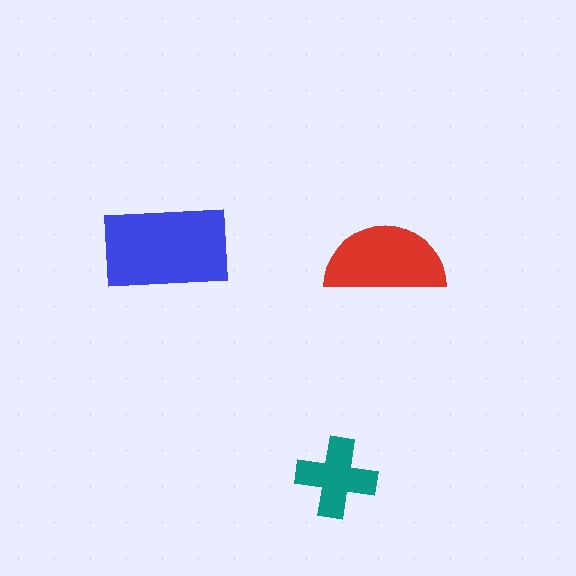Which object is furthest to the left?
The blue rectangle is leftmost.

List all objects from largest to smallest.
The blue rectangle, the red semicircle, the teal cross.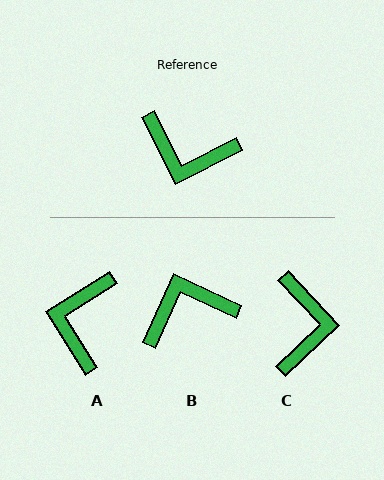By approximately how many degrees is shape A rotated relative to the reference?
Approximately 85 degrees clockwise.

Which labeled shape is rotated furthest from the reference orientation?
B, about 142 degrees away.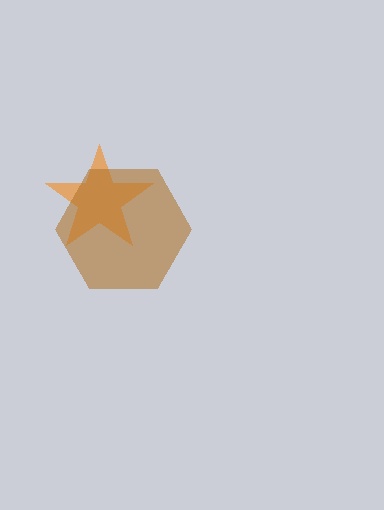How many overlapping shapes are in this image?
There are 2 overlapping shapes in the image.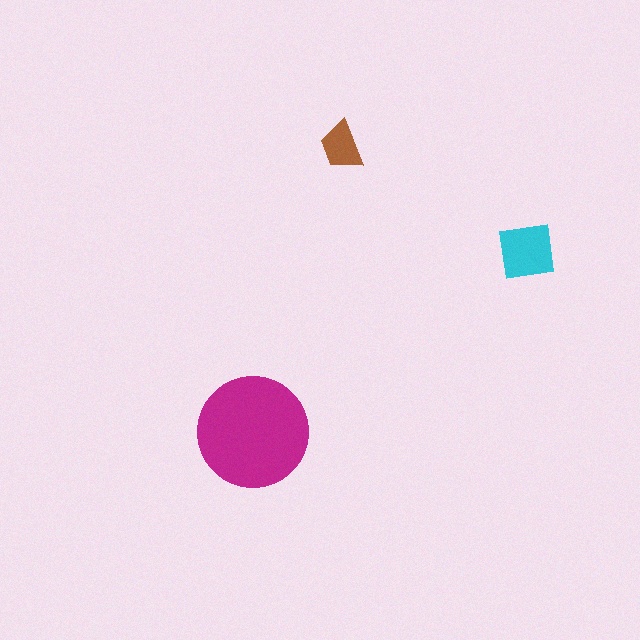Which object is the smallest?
The brown trapezoid.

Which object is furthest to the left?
The magenta circle is leftmost.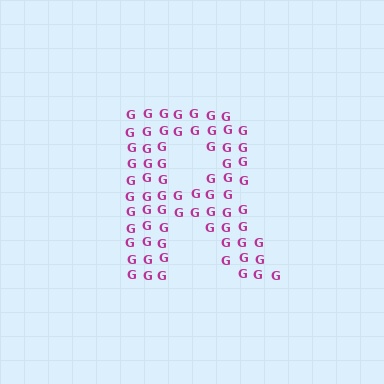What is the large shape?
The large shape is the letter R.